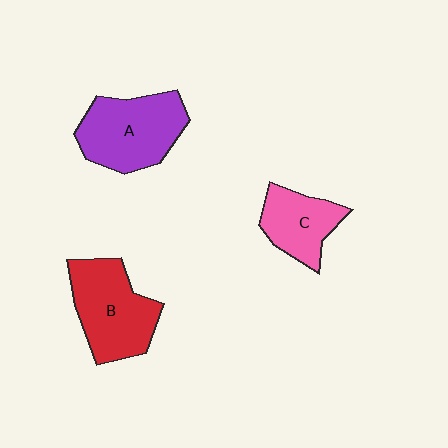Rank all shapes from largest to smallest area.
From largest to smallest: A (purple), B (red), C (pink).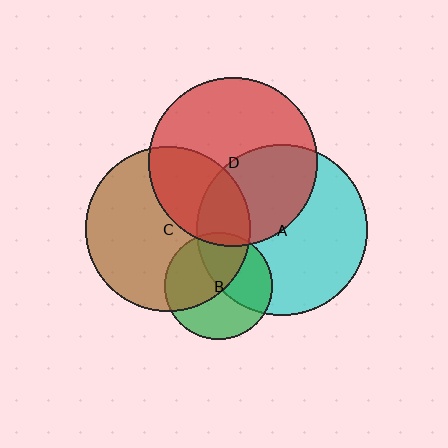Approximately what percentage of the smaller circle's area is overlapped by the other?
Approximately 5%.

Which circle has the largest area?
Circle A (cyan).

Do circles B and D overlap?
Yes.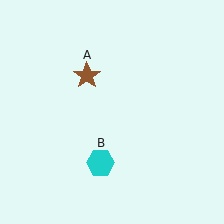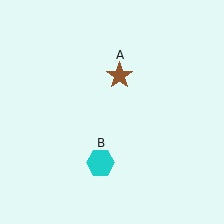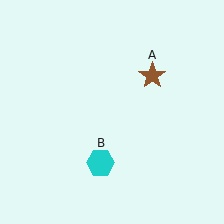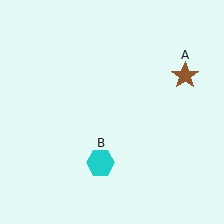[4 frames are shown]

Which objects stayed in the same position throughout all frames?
Cyan hexagon (object B) remained stationary.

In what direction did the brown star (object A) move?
The brown star (object A) moved right.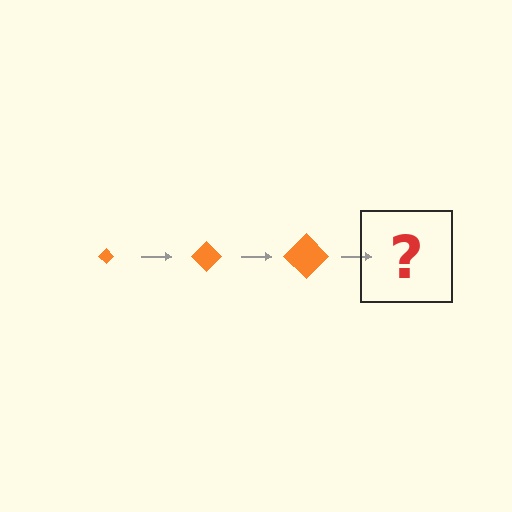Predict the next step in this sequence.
The next step is an orange diamond, larger than the previous one.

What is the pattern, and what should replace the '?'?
The pattern is that the diamond gets progressively larger each step. The '?' should be an orange diamond, larger than the previous one.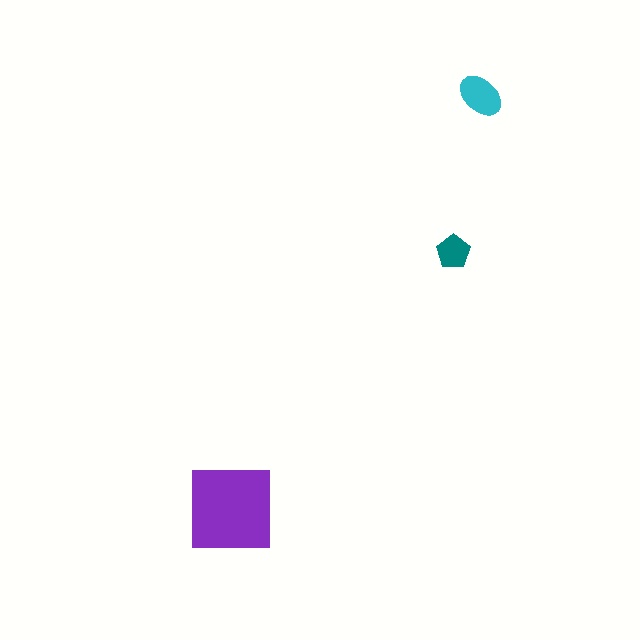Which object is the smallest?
The teal pentagon.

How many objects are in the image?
There are 3 objects in the image.